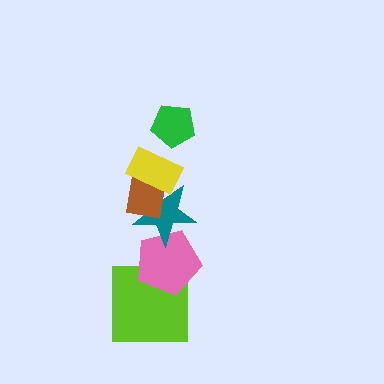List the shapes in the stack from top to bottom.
From top to bottom: the green pentagon, the yellow rectangle, the brown rectangle, the teal star, the pink pentagon, the lime square.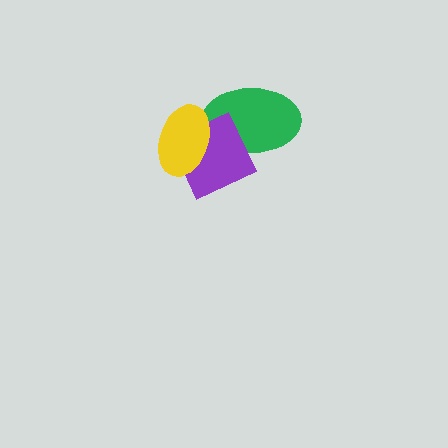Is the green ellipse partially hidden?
Yes, it is partially covered by another shape.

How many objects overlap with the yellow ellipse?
2 objects overlap with the yellow ellipse.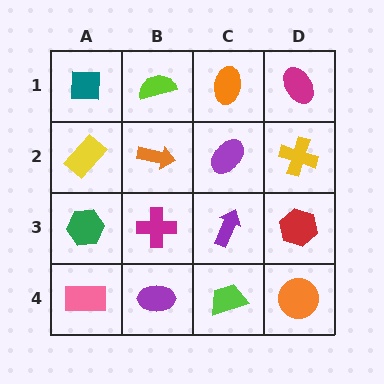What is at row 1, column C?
An orange ellipse.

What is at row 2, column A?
A yellow rectangle.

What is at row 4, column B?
A purple ellipse.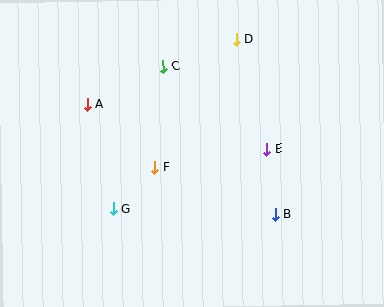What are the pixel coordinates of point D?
Point D is at (236, 40).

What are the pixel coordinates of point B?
Point B is at (275, 214).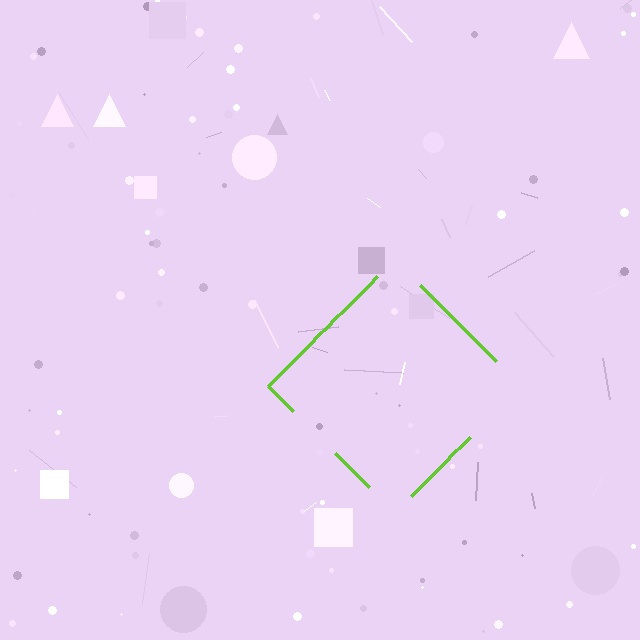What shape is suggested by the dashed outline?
The dashed outline suggests a diamond.